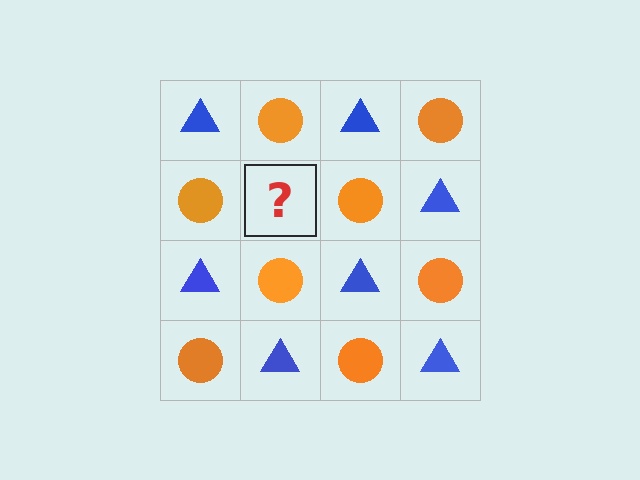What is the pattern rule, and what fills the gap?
The rule is that it alternates blue triangle and orange circle in a checkerboard pattern. The gap should be filled with a blue triangle.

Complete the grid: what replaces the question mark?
The question mark should be replaced with a blue triangle.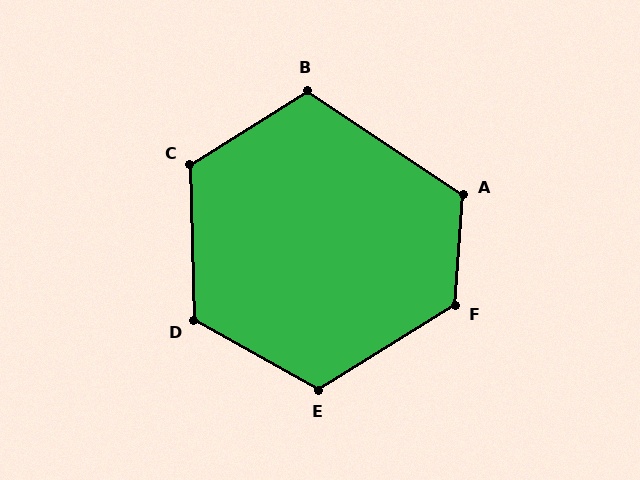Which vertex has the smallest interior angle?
B, at approximately 114 degrees.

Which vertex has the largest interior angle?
F, at approximately 126 degrees.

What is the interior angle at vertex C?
Approximately 121 degrees (obtuse).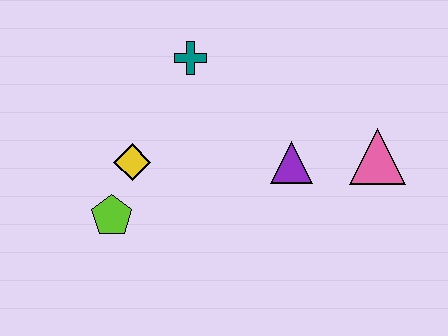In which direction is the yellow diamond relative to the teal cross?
The yellow diamond is below the teal cross.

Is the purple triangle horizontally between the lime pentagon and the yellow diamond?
No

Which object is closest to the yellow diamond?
The lime pentagon is closest to the yellow diamond.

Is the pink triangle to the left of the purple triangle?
No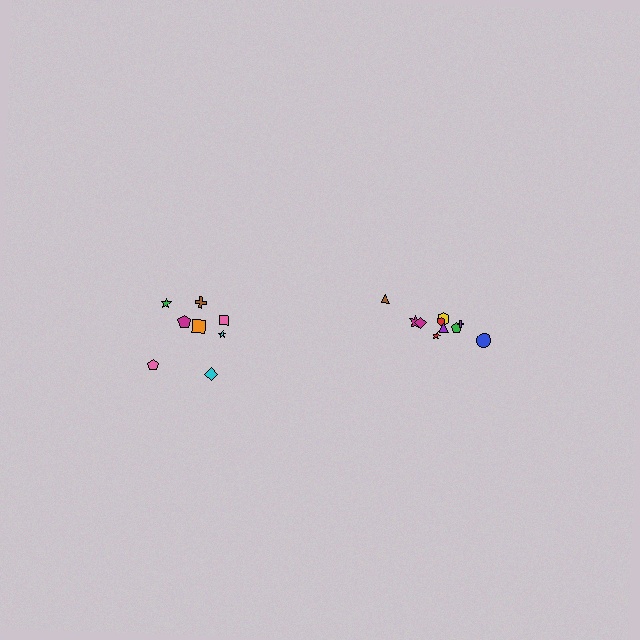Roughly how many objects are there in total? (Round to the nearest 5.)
Roughly 20 objects in total.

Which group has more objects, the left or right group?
The right group.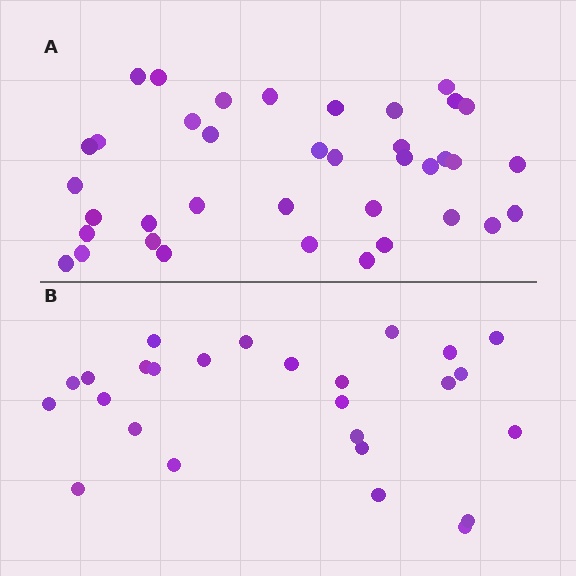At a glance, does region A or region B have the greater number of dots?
Region A (the top region) has more dots.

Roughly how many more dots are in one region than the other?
Region A has roughly 12 or so more dots than region B.